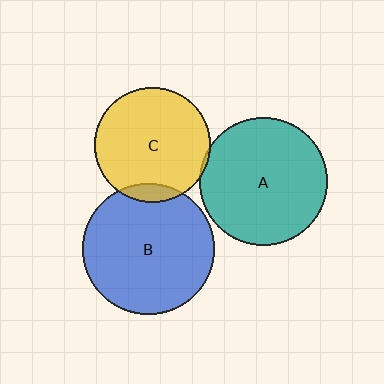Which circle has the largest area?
Circle B (blue).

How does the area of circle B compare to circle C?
Approximately 1.3 times.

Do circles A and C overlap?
Yes.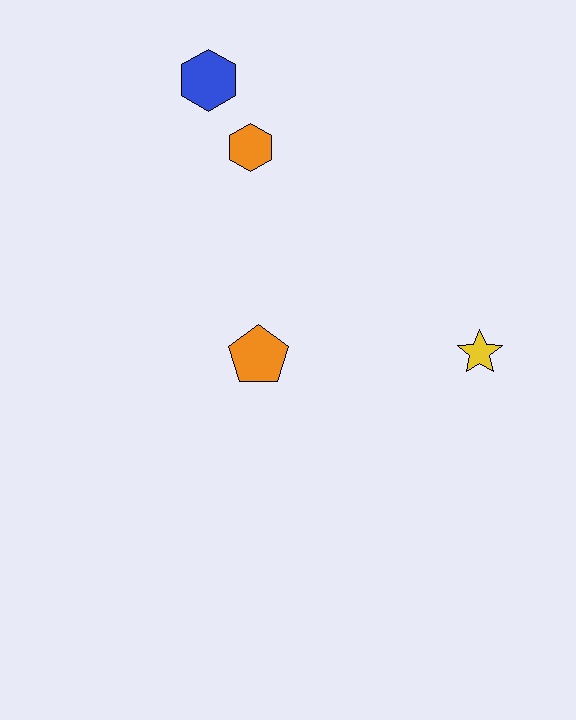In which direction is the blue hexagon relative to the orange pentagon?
The blue hexagon is above the orange pentagon.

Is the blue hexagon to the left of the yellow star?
Yes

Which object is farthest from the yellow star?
The blue hexagon is farthest from the yellow star.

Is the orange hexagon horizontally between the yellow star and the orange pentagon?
No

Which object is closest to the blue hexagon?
The orange hexagon is closest to the blue hexagon.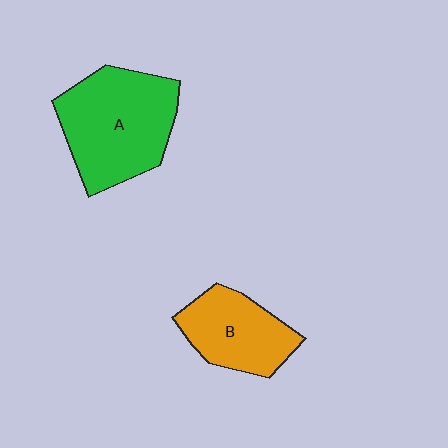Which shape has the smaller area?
Shape B (orange).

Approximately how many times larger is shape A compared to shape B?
Approximately 1.5 times.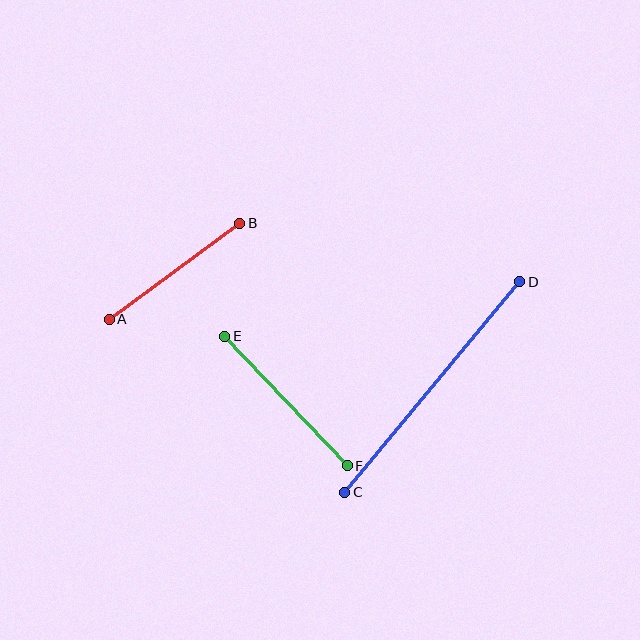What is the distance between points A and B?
The distance is approximately 162 pixels.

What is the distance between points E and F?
The distance is approximately 178 pixels.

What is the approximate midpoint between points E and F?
The midpoint is at approximately (286, 401) pixels.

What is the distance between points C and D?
The distance is approximately 274 pixels.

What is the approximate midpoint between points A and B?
The midpoint is at approximately (174, 271) pixels.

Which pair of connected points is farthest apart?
Points C and D are farthest apart.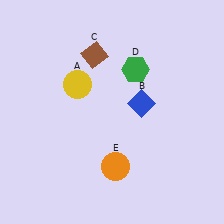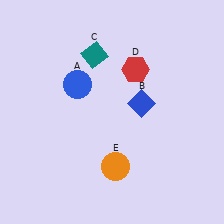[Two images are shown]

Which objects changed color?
A changed from yellow to blue. C changed from brown to teal. D changed from green to red.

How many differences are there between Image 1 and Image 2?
There are 3 differences between the two images.